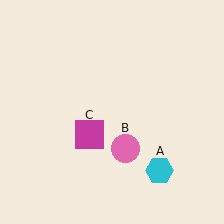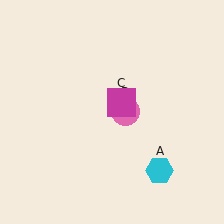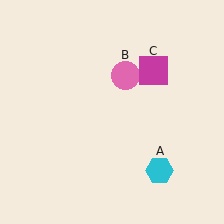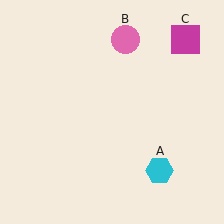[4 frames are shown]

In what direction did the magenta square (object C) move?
The magenta square (object C) moved up and to the right.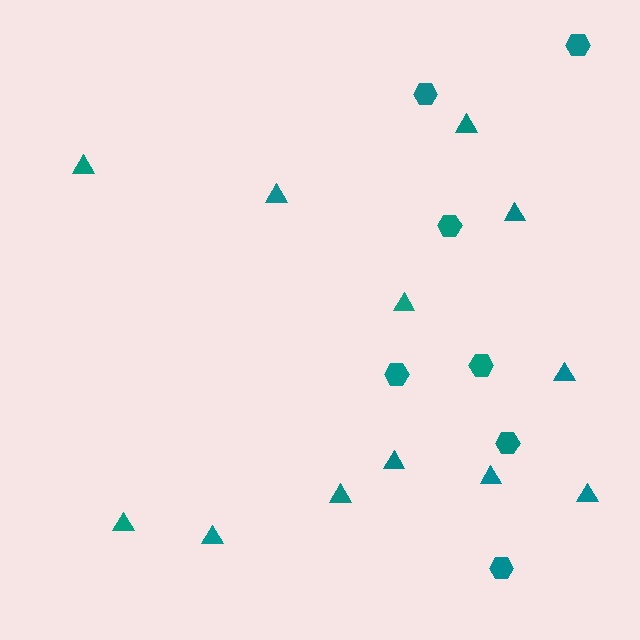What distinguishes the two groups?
There are 2 groups: one group of triangles (12) and one group of hexagons (7).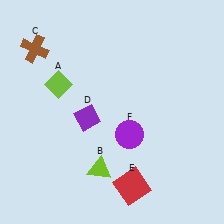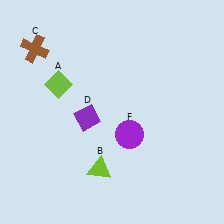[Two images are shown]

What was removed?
The red square (E) was removed in Image 2.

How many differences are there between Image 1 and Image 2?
There is 1 difference between the two images.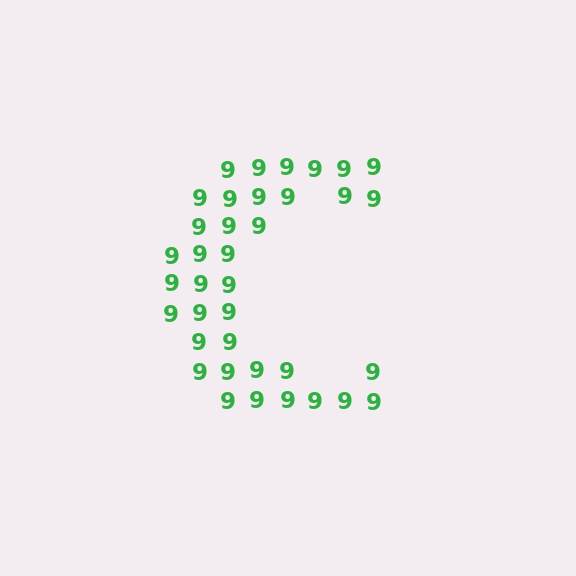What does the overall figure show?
The overall figure shows the letter C.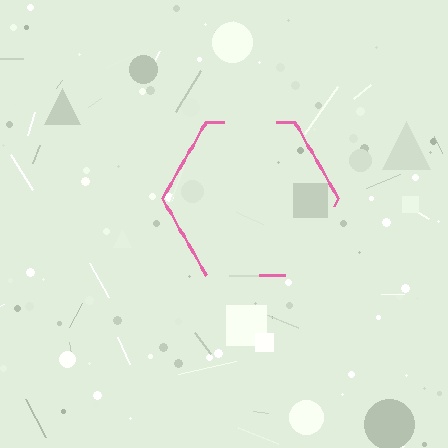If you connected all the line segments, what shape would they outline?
They would outline a hexagon.